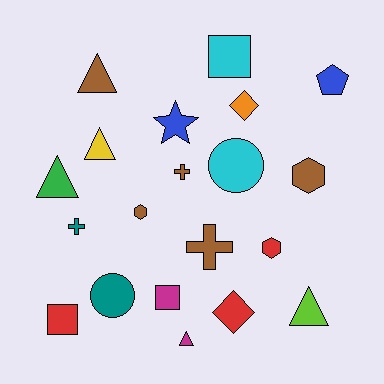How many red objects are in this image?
There are 3 red objects.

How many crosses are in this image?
There are 3 crosses.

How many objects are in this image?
There are 20 objects.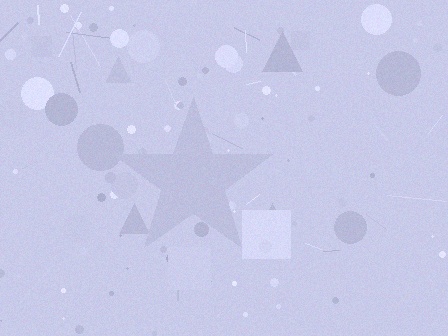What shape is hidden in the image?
A star is hidden in the image.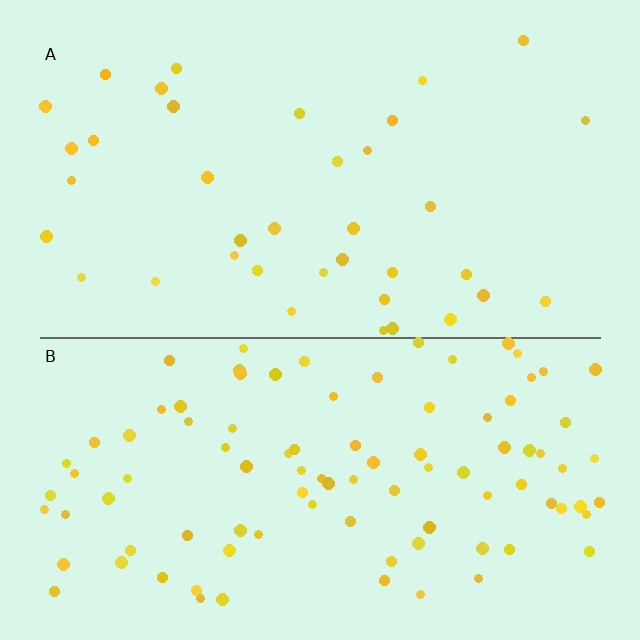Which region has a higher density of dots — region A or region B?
B (the bottom).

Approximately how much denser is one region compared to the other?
Approximately 2.6× — region B over region A.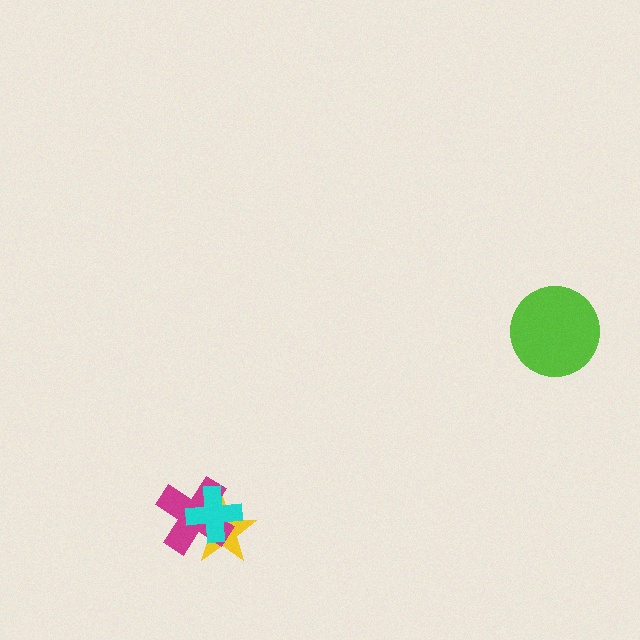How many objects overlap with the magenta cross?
2 objects overlap with the magenta cross.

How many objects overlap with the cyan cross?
2 objects overlap with the cyan cross.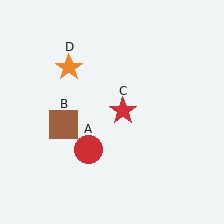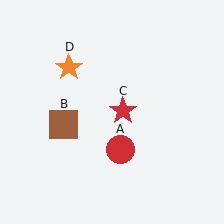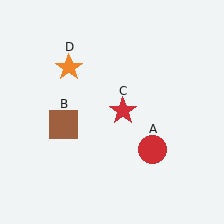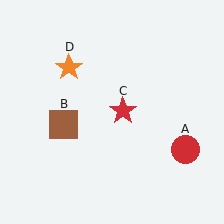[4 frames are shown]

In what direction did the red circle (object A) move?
The red circle (object A) moved right.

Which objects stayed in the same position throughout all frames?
Brown square (object B) and red star (object C) and orange star (object D) remained stationary.